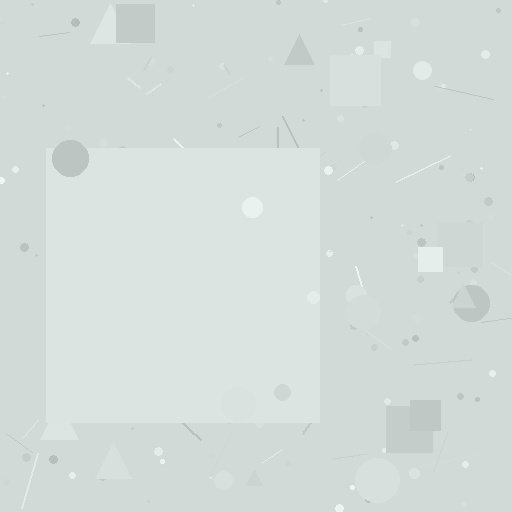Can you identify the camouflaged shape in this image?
The camouflaged shape is a square.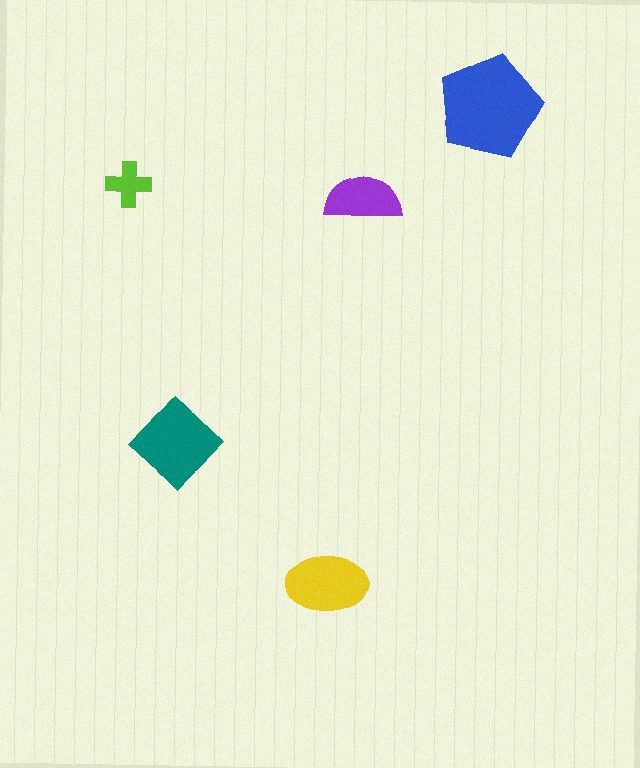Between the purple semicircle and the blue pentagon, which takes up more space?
The blue pentagon.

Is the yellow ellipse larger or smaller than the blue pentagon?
Smaller.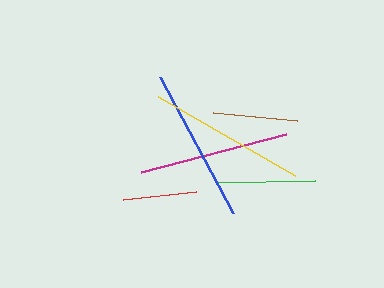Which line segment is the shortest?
The red line is the shortest at approximately 73 pixels.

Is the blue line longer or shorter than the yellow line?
The yellow line is longer than the blue line.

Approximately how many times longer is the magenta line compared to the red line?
The magenta line is approximately 2.1 times the length of the red line.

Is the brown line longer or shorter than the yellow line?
The yellow line is longer than the brown line.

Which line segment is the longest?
The yellow line is the longest at approximately 158 pixels.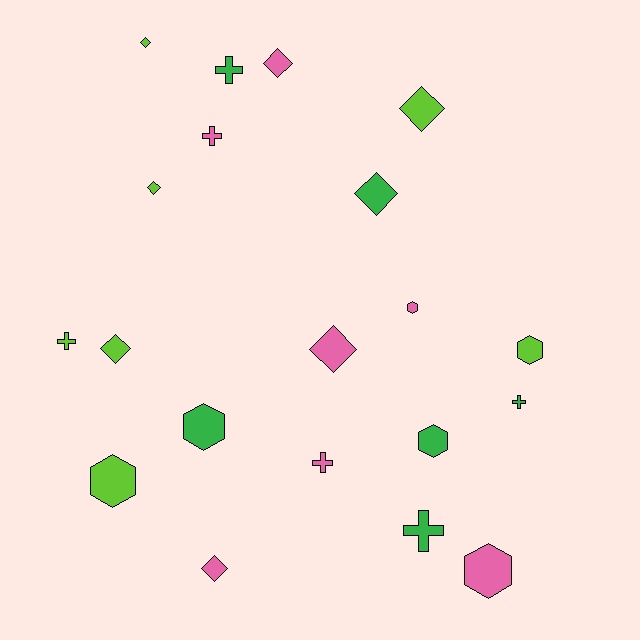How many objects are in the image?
There are 20 objects.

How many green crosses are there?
There are 3 green crosses.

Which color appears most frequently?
Pink, with 7 objects.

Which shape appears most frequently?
Diamond, with 8 objects.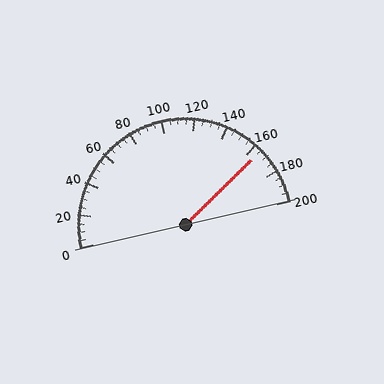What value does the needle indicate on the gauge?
The needle indicates approximately 165.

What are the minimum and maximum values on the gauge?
The gauge ranges from 0 to 200.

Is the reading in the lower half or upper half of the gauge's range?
The reading is in the upper half of the range (0 to 200).